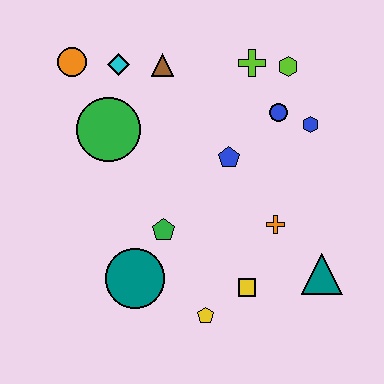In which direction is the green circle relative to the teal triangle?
The green circle is to the left of the teal triangle.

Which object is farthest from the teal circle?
The lime hexagon is farthest from the teal circle.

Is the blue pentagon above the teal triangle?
Yes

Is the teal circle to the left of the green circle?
No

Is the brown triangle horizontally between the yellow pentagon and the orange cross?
No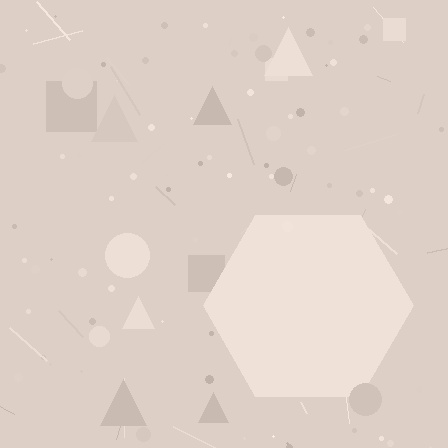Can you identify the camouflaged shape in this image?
The camouflaged shape is a hexagon.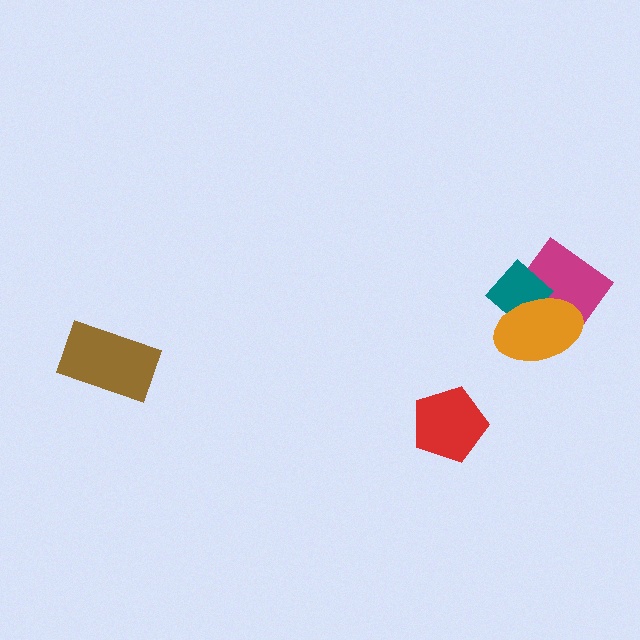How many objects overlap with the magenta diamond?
2 objects overlap with the magenta diamond.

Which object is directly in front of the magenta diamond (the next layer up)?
The teal diamond is directly in front of the magenta diamond.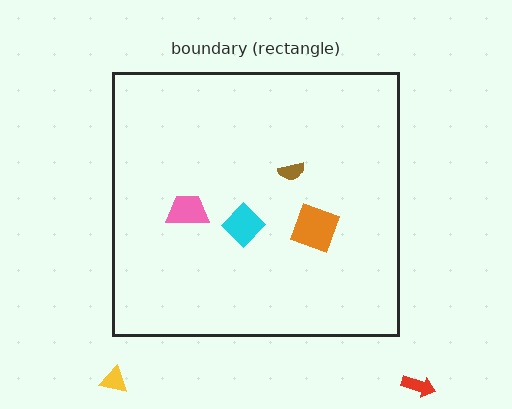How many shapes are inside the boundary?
4 inside, 2 outside.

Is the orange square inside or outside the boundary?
Inside.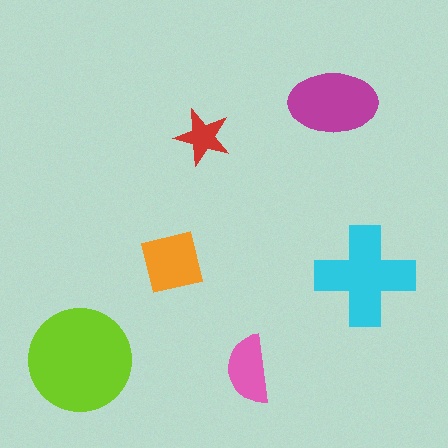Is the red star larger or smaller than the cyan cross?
Smaller.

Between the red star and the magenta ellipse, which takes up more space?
The magenta ellipse.